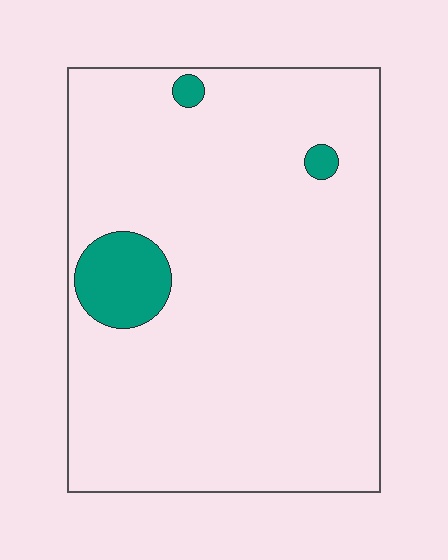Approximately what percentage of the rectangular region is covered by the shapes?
Approximately 5%.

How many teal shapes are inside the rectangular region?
3.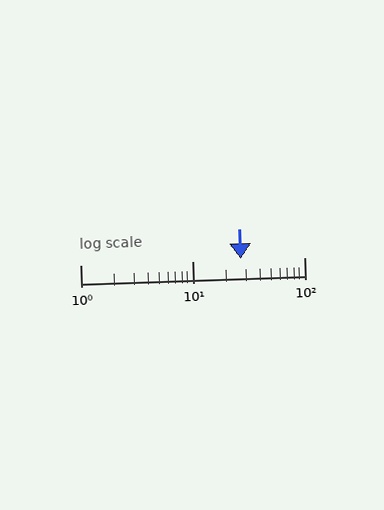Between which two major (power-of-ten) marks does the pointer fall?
The pointer is between 10 and 100.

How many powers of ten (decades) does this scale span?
The scale spans 2 decades, from 1 to 100.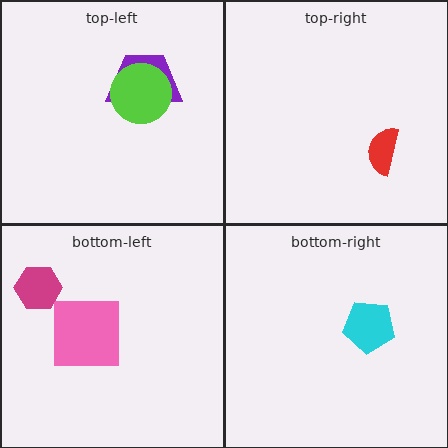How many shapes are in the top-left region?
2.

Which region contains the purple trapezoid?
The top-left region.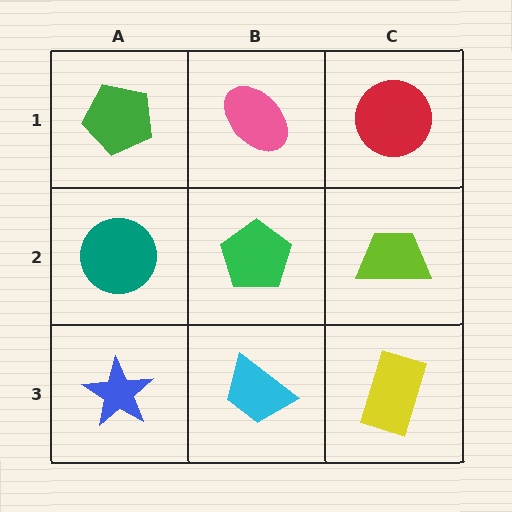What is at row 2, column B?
A green pentagon.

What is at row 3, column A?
A blue star.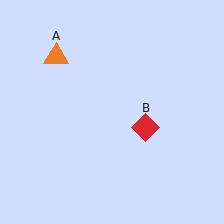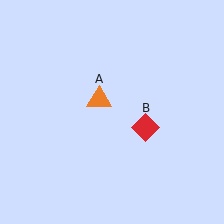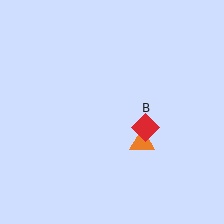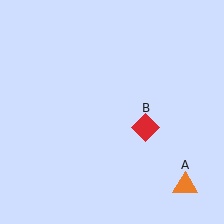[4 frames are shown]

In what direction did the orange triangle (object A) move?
The orange triangle (object A) moved down and to the right.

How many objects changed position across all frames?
1 object changed position: orange triangle (object A).